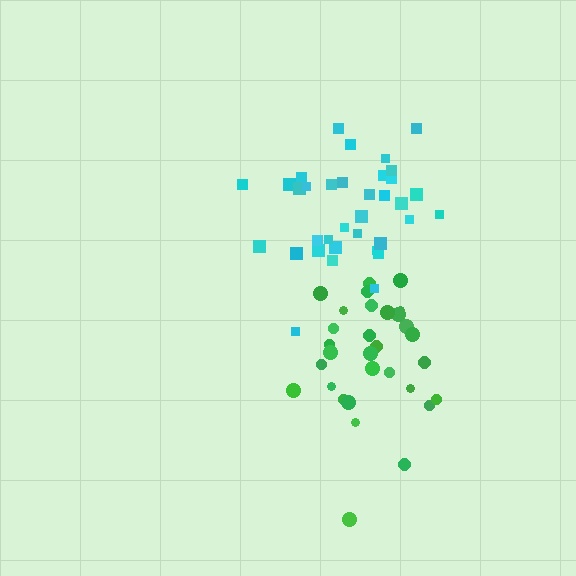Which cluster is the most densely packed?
Cyan.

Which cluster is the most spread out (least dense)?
Green.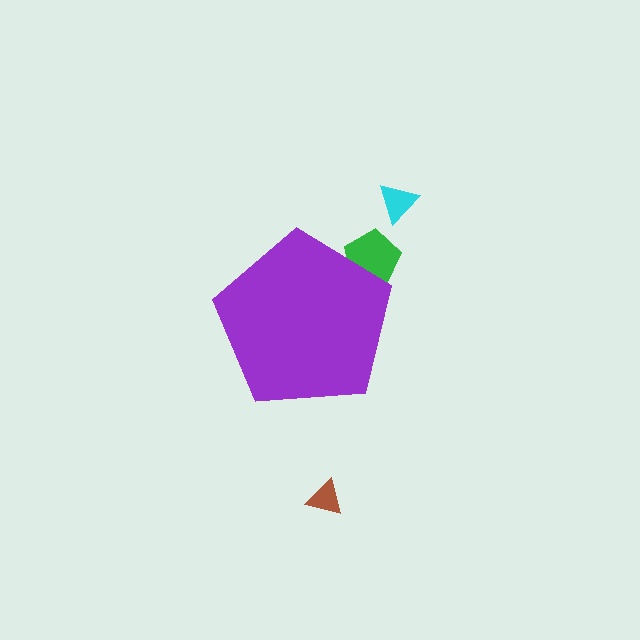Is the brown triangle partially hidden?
No, the brown triangle is fully visible.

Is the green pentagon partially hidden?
Yes, the green pentagon is partially hidden behind the purple pentagon.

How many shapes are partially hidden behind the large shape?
1 shape is partially hidden.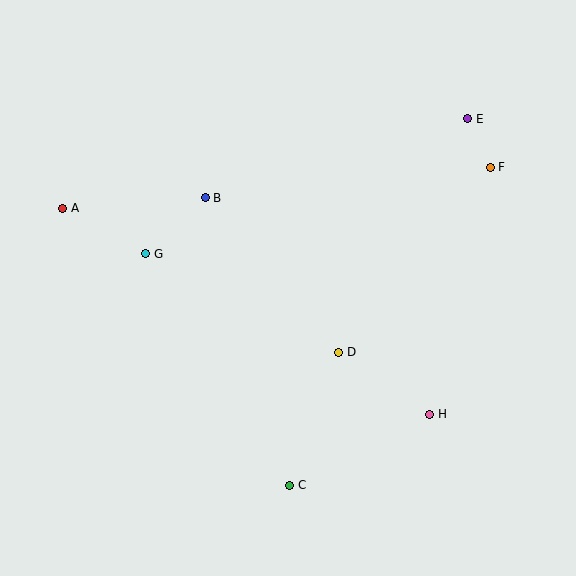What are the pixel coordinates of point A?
Point A is at (63, 208).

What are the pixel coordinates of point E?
Point E is at (468, 119).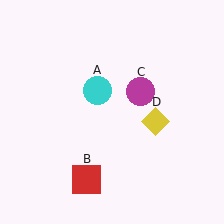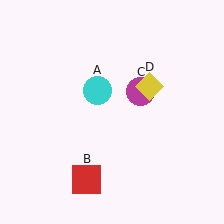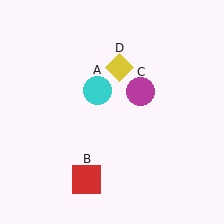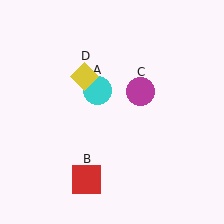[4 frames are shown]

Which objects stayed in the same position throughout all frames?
Cyan circle (object A) and red square (object B) and magenta circle (object C) remained stationary.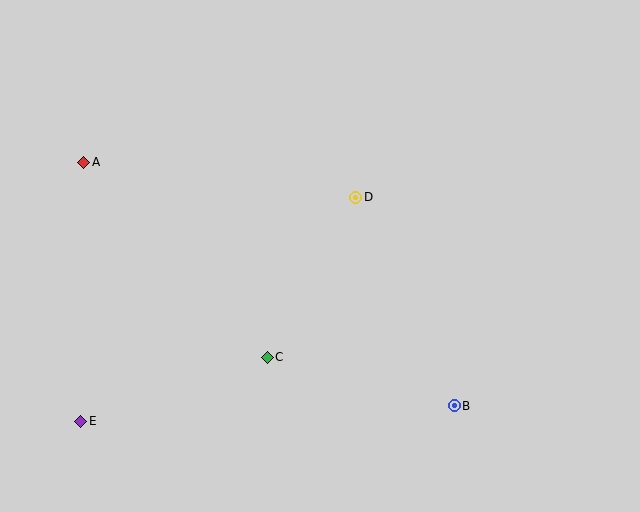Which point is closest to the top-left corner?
Point A is closest to the top-left corner.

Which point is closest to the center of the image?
Point D at (356, 197) is closest to the center.